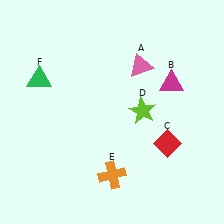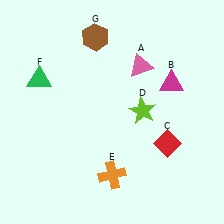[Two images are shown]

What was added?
A brown hexagon (G) was added in Image 2.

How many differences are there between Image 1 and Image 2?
There is 1 difference between the two images.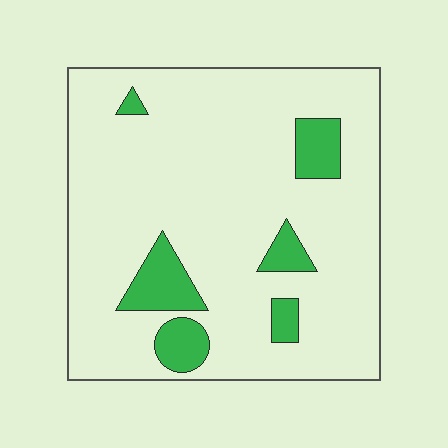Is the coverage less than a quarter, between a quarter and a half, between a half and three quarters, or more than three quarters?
Less than a quarter.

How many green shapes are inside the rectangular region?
6.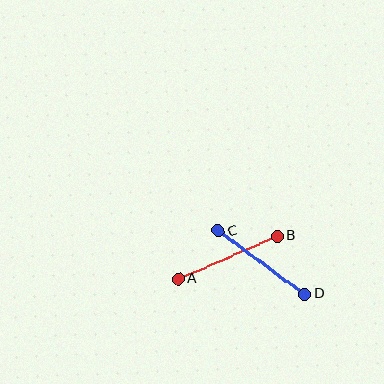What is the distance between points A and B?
The distance is approximately 107 pixels.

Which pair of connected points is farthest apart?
Points C and D are farthest apart.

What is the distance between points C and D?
The distance is approximately 107 pixels.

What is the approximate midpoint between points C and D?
The midpoint is at approximately (261, 262) pixels.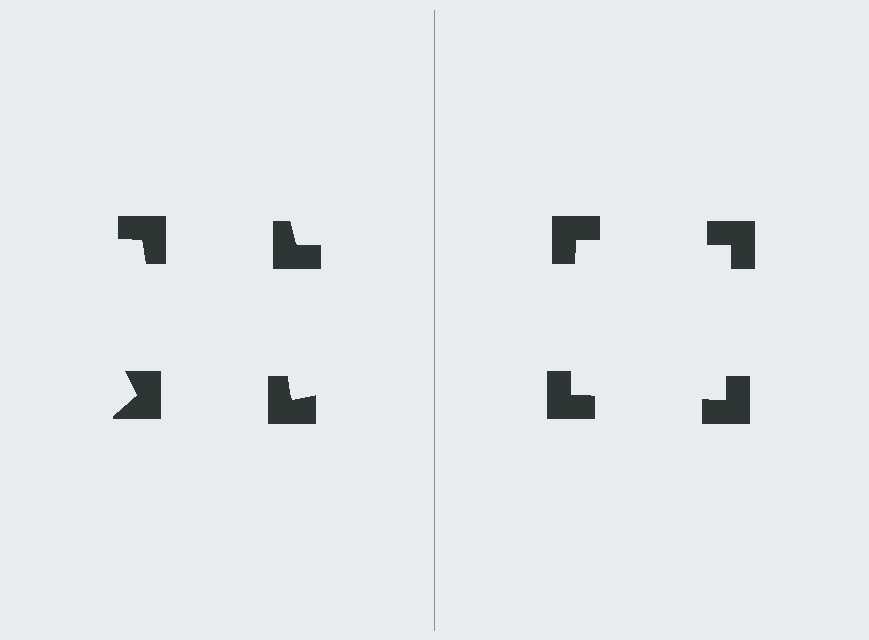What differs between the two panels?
The notched squares are positioned identically on both sides; only the wedge orientations differ. On the right they align to a square; on the left they are misaligned.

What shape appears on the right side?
An illusory square.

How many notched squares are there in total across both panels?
8 — 4 on each side.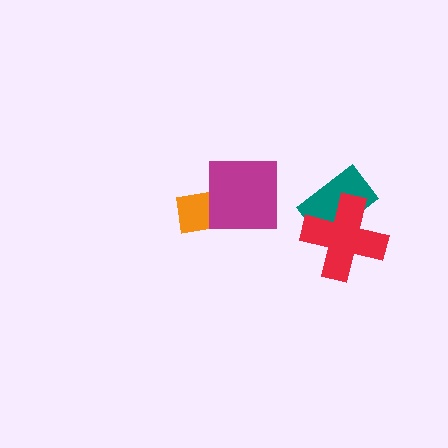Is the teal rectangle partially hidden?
Yes, it is partially covered by another shape.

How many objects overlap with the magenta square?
1 object overlaps with the magenta square.